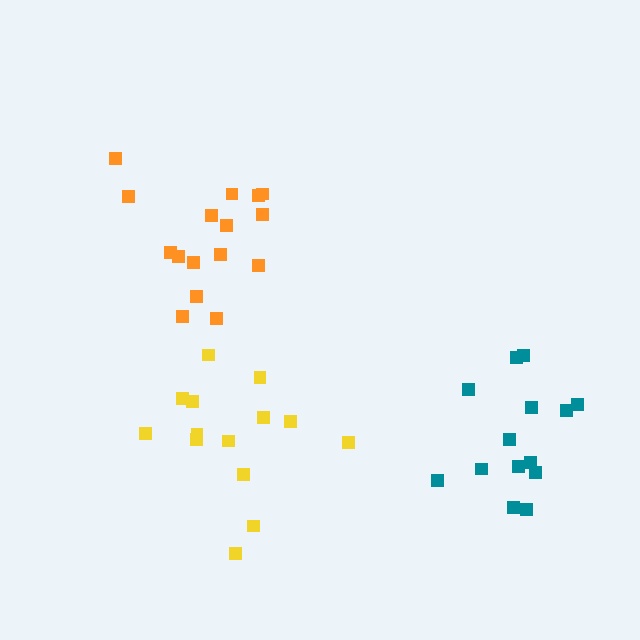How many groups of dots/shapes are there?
There are 3 groups.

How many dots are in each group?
Group 1: 16 dots, Group 2: 14 dots, Group 3: 14 dots (44 total).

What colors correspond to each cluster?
The clusters are colored: orange, teal, yellow.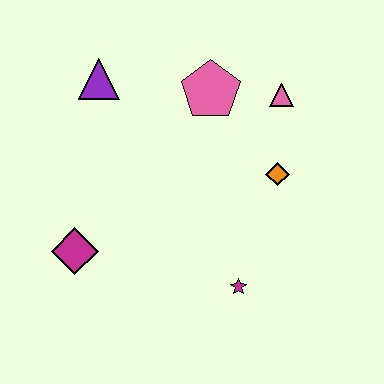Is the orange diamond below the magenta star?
No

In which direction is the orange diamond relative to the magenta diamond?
The orange diamond is to the right of the magenta diamond.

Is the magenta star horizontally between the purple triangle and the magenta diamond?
No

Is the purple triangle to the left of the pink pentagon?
Yes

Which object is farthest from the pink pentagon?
The magenta diamond is farthest from the pink pentagon.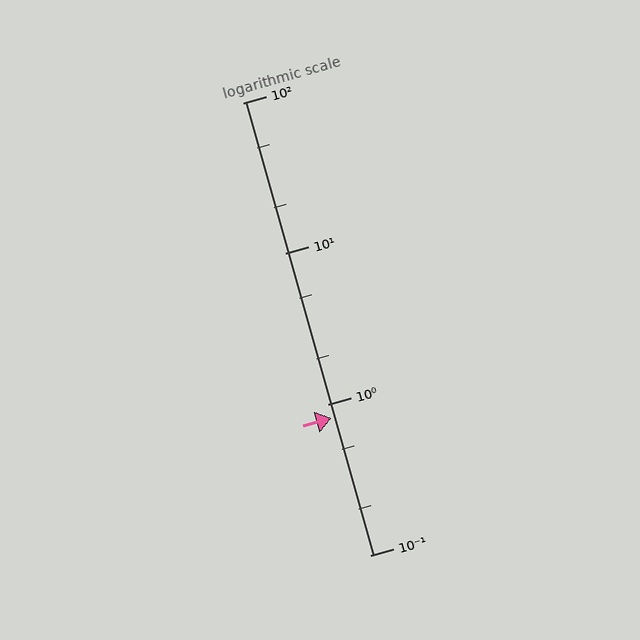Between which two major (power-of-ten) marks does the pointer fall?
The pointer is between 0.1 and 1.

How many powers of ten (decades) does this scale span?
The scale spans 3 decades, from 0.1 to 100.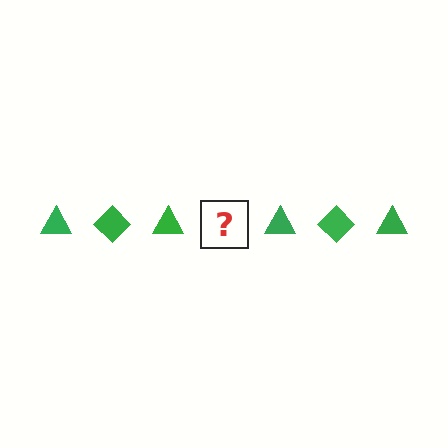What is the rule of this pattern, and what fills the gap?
The rule is that the pattern cycles through triangle, diamond shapes in green. The gap should be filled with a green diamond.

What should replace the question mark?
The question mark should be replaced with a green diamond.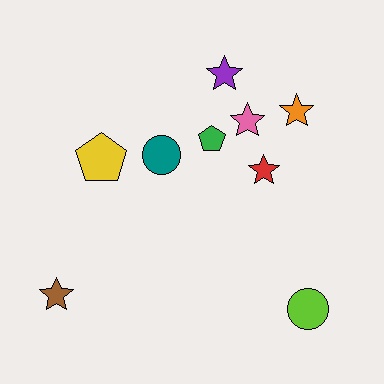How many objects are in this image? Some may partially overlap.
There are 9 objects.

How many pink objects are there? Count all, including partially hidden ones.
There is 1 pink object.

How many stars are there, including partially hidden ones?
There are 5 stars.